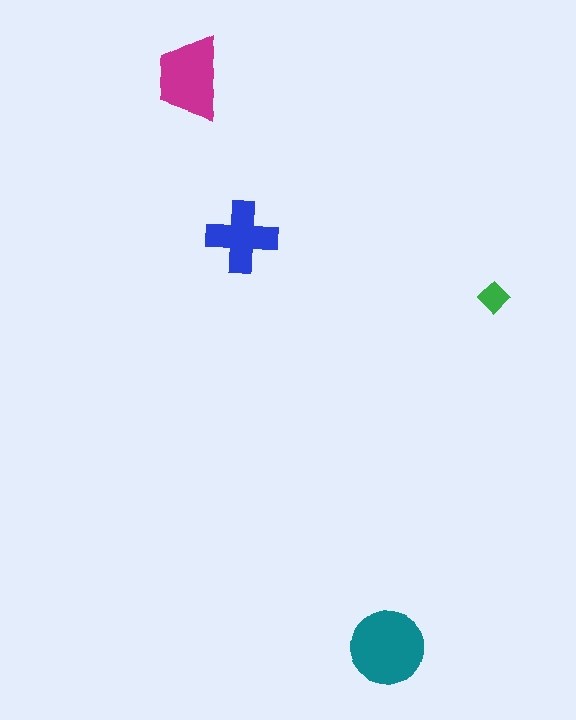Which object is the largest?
The teal circle.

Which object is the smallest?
The green diamond.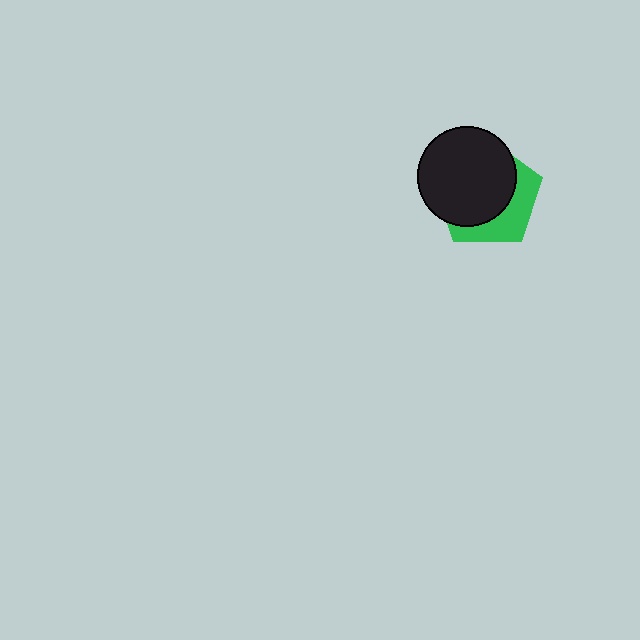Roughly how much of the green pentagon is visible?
A small part of it is visible (roughly 35%).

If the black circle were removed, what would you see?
You would see the complete green pentagon.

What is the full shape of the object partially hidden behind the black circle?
The partially hidden object is a green pentagon.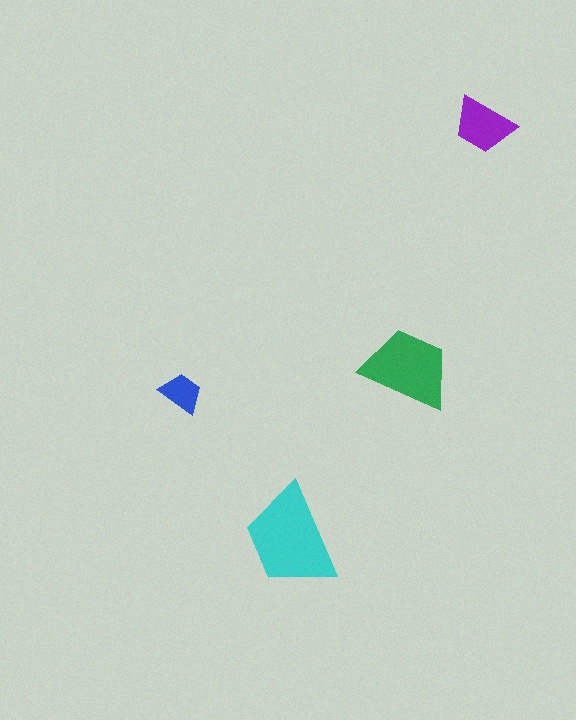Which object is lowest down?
The cyan trapezoid is bottommost.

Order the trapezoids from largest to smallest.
the cyan one, the green one, the purple one, the blue one.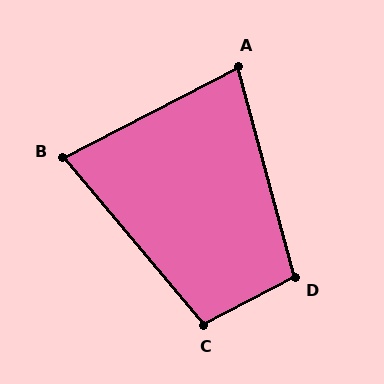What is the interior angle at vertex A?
Approximately 78 degrees (acute).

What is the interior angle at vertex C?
Approximately 102 degrees (obtuse).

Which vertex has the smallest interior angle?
B, at approximately 77 degrees.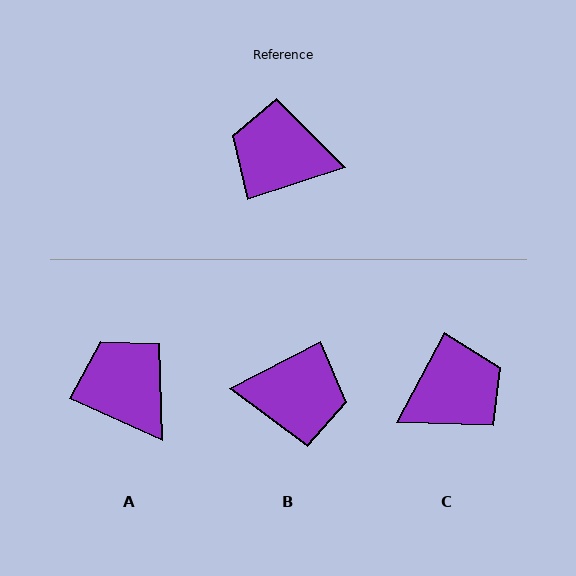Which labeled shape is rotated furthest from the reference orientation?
B, about 171 degrees away.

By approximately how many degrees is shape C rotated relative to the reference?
Approximately 136 degrees clockwise.